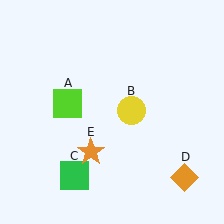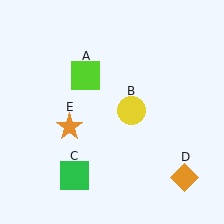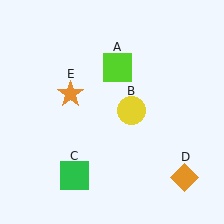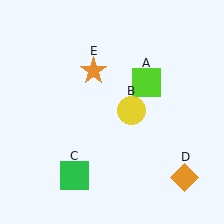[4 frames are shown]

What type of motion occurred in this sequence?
The lime square (object A), orange star (object E) rotated clockwise around the center of the scene.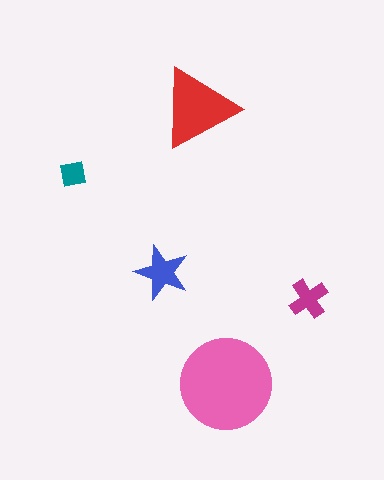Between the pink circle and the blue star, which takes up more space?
The pink circle.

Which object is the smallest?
The teal square.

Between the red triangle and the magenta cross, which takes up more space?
The red triangle.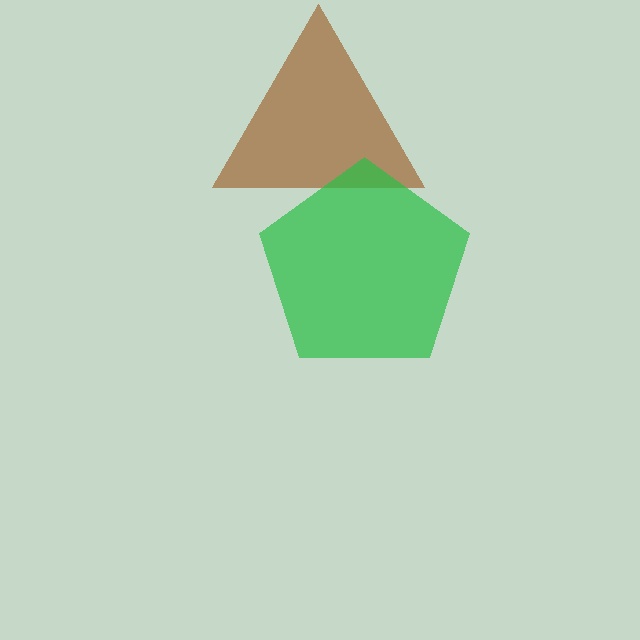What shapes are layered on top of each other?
The layered shapes are: a brown triangle, a green pentagon.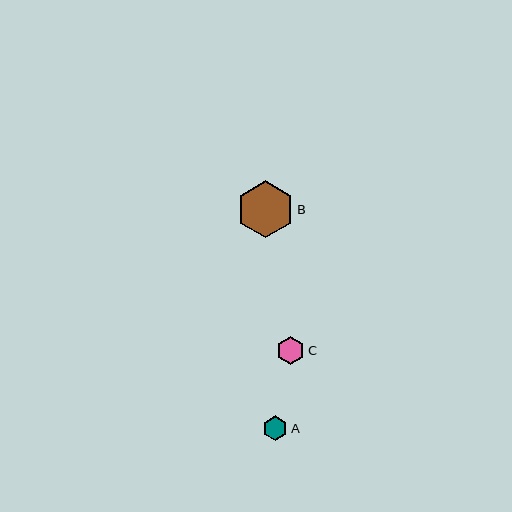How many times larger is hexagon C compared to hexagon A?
Hexagon C is approximately 1.1 times the size of hexagon A.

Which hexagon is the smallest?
Hexagon A is the smallest with a size of approximately 25 pixels.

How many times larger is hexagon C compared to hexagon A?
Hexagon C is approximately 1.1 times the size of hexagon A.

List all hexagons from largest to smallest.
From largest to smallest: B, C, A.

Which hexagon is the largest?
Hexagon B is the largest with a size of approximately 57 pixels.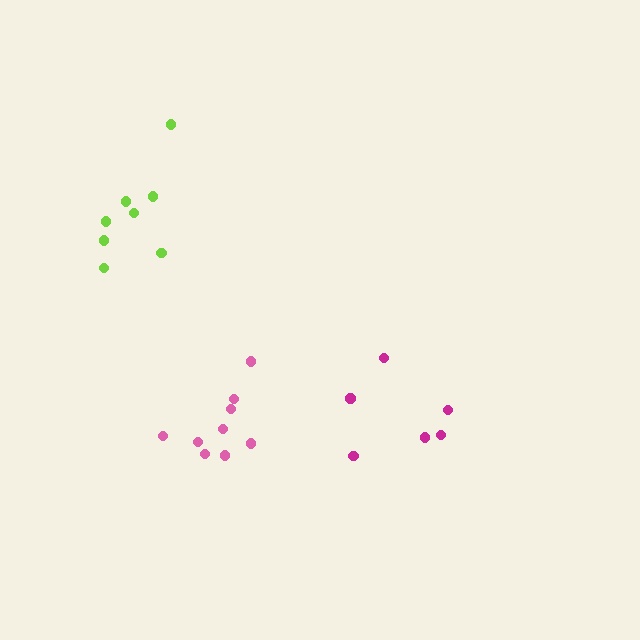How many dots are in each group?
Group 1: 8 dots, Group 2: 6 dots, Group 3: 9 dots (23 total).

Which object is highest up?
The lime cluster is topmost.